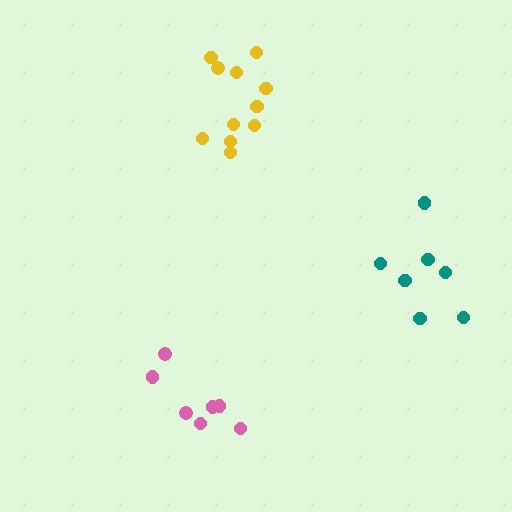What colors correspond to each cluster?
The clusters are colored: pink, yellow, teal.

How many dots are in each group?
Group 1: 7 dots, Group 2: 11 dots, Group 3: 7 dots (25 total).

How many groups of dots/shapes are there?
There are 3 groups.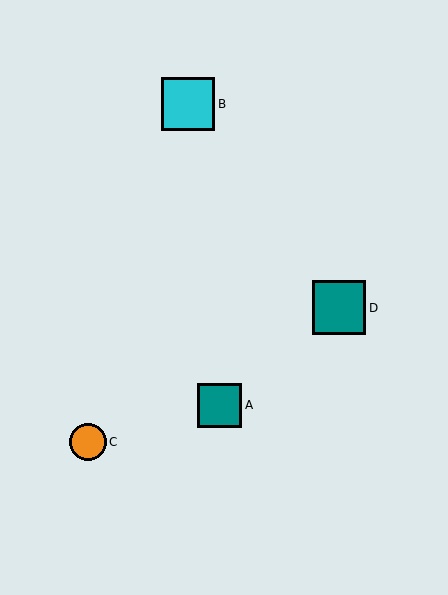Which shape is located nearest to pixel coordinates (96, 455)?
The orange circle (labeled C) at (88, 442) is nearest to that location.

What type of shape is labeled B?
Shape B is a cyan square.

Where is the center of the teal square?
The center of the teal square is at (339, 308).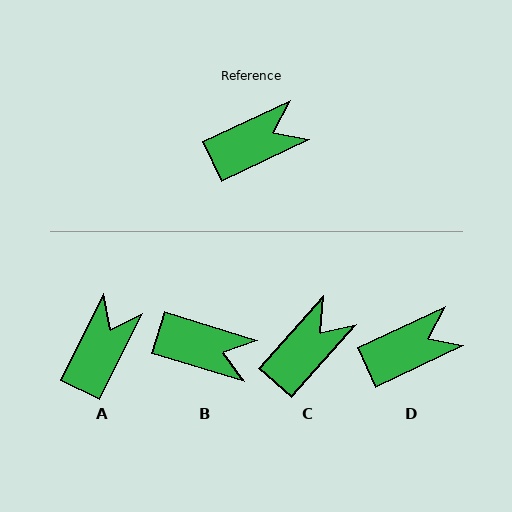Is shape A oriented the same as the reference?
No, it is off by about 38 degrees.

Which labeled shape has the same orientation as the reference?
D.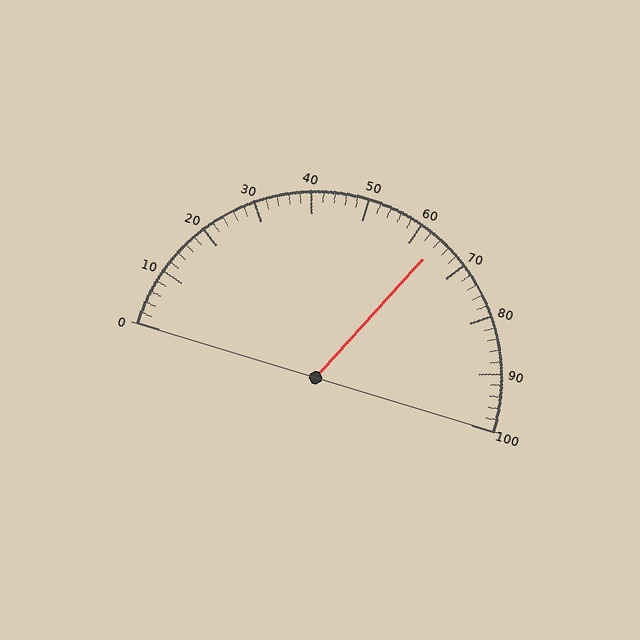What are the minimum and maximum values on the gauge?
The gauge ranges from 0 to 100.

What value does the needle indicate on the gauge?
The needle indicates approximately 64.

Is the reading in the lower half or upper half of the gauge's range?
The reading is in the upper half of the range (0 to 100).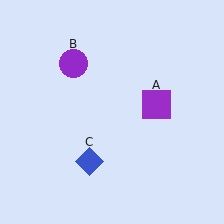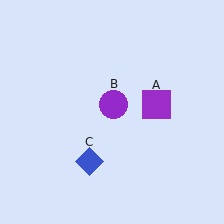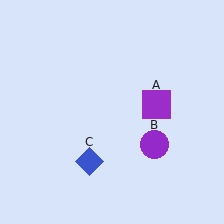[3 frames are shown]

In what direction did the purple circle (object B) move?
The purple circle (object B) moved down and to the right.